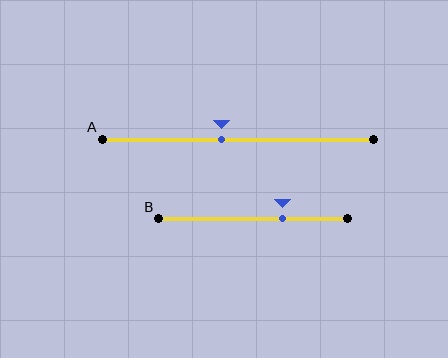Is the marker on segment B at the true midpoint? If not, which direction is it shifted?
No, the marker on segment B is shifted to the right by about 16% of the segment length.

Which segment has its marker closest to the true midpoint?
Segment A has its marker closest to the true midpoint.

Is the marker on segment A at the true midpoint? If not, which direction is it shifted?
No, the marker on segment A is shifted to the left by about 6% of the segment length.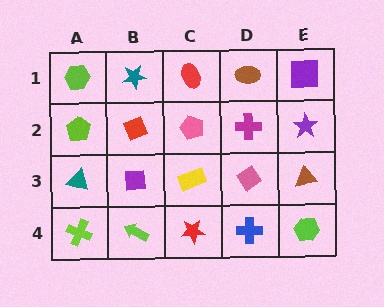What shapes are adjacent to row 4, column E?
A brown triangle (row 3, column E), a blue cross (row 4, column D).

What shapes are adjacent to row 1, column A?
A lime pentagon (row 2, column A), a teal star (row 1, column B).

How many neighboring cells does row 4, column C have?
3.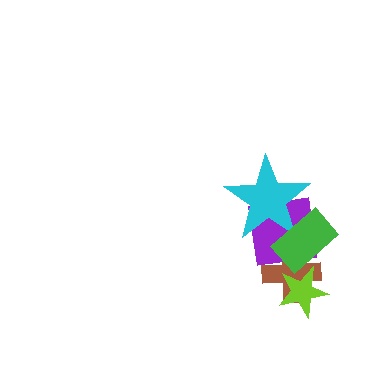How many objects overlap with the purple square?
3 objects overlap with the purple square.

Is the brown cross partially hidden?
Yes, it is partially covered by another shape.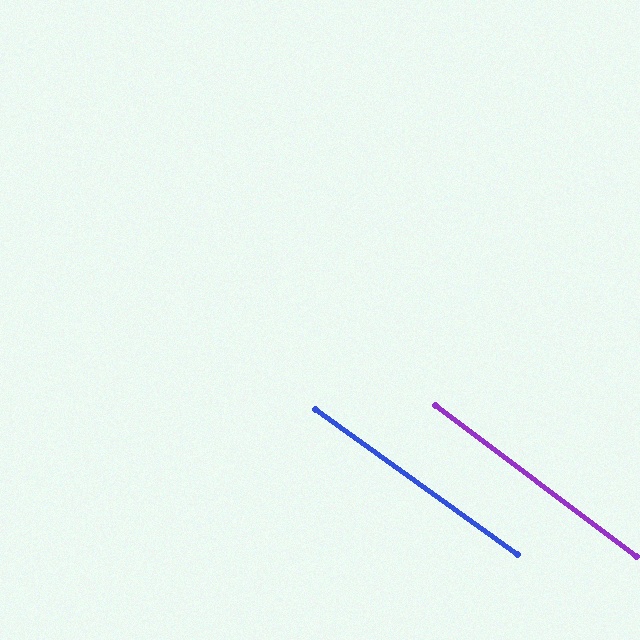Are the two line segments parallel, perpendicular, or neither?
Parallel — their directions differ by only 1.3°.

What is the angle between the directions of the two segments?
Approximately 1 degree.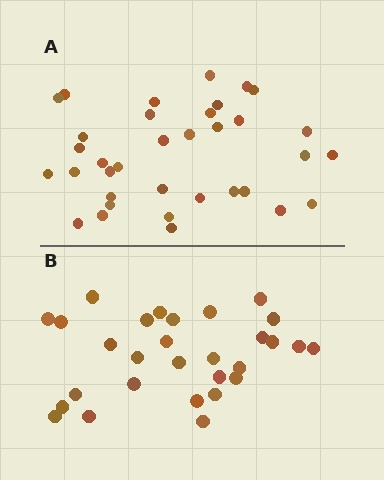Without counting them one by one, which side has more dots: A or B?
Region A (the top region) has more dots.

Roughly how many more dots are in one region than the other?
Region A has about 6 more dots than region B.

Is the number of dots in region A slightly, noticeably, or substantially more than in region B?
Region A has only slightly more — the two regions are fairly close. The ratio is roughly 1.2 to 1.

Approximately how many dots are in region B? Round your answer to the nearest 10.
About 30 dots. (The exact count is 29, which rounds to 30.)